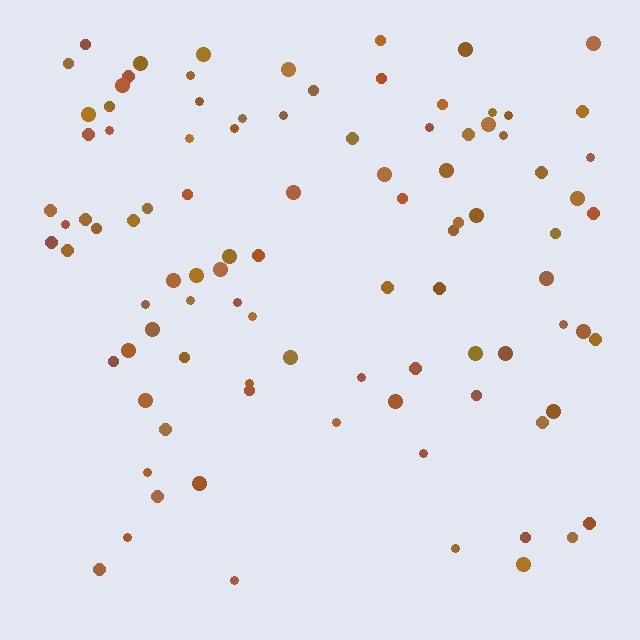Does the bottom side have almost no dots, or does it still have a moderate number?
Still a moderate number, just noticeably fewer than the top.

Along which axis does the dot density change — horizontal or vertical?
Vertical.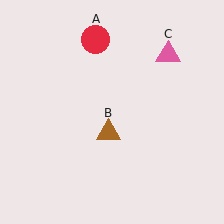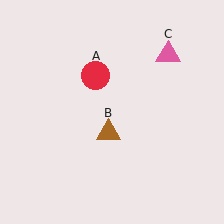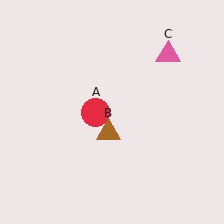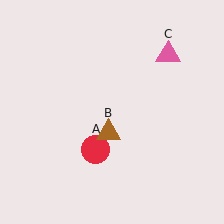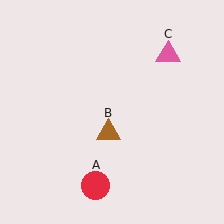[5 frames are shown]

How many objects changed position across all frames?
1 object changed position: red circle (object A).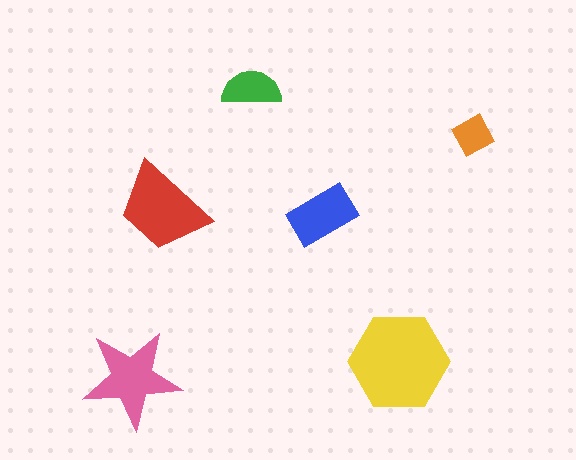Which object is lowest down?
The pink star is bottommost.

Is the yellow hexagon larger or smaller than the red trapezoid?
Larger.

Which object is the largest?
The yellow hexagon.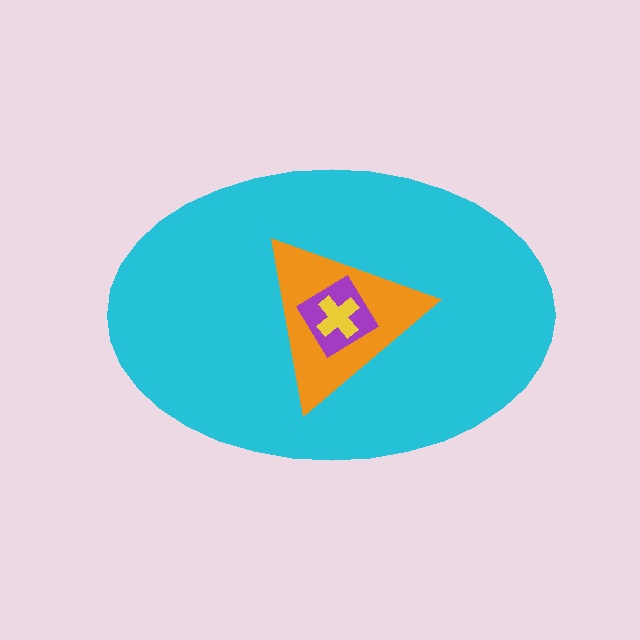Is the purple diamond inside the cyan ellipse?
Yes.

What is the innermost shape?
The yellow cross.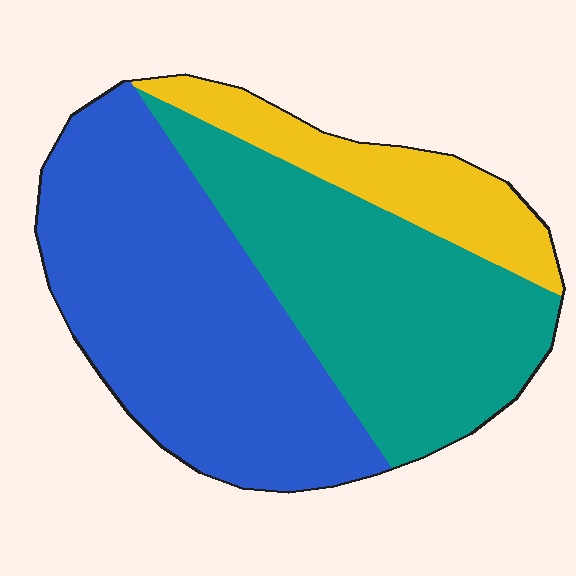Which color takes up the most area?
Blue, at roughly 45%.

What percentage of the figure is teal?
Teal takes up between a quarter and a half of the figure.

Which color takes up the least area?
Yellow, at roughly 15%.